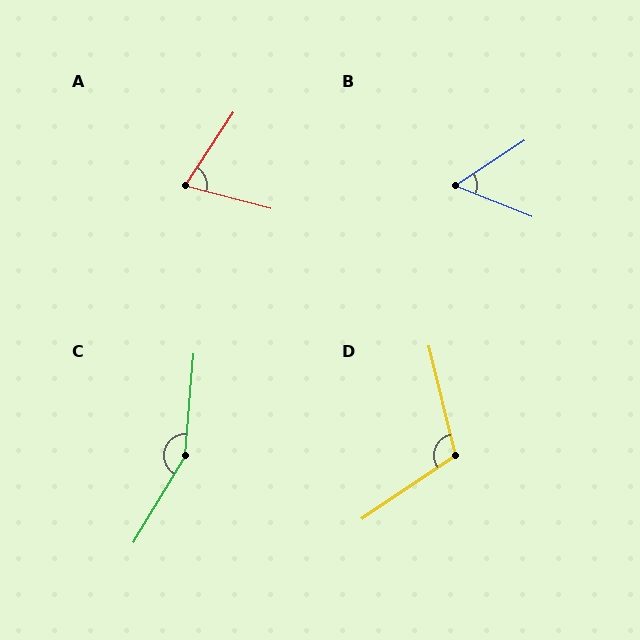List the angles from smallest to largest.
B (55°), A (71°), D (110°), C (153°).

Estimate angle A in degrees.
Approximately 71 degrees.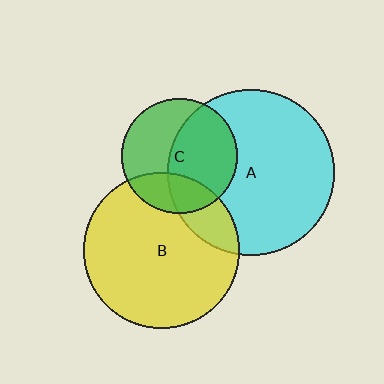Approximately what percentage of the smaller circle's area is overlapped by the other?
Approximately 25%.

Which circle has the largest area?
Circle A (cyan).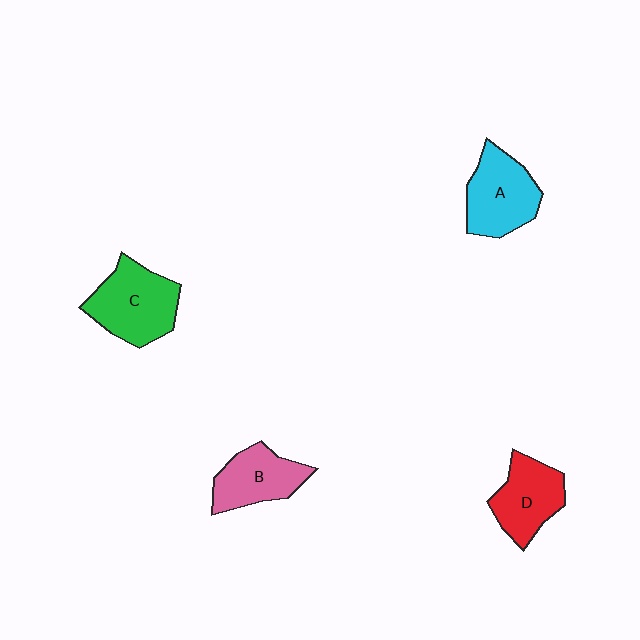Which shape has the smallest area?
Shape B (pink).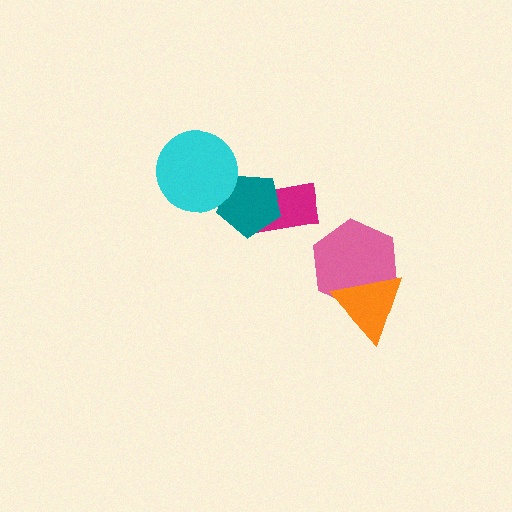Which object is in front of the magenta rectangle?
The teal pentagon is in front of the magenta rectangle.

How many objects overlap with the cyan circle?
1 object overlaps with the cyan circle.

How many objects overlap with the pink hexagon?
1 object overlaps with the pink hexagon.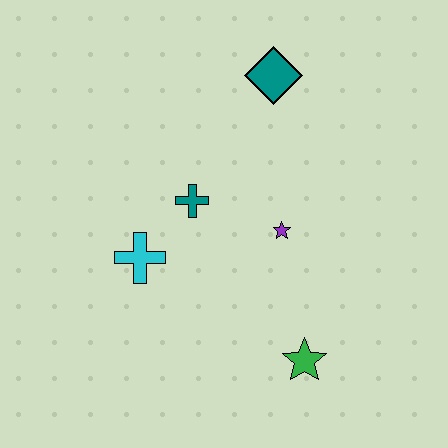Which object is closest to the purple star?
The teal cross is closest to the purple star.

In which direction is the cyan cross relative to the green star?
The cyan cross is to the left of the green star.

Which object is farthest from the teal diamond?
The green star is farthest from the teal diamond.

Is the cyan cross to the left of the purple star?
Yes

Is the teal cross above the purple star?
Yes